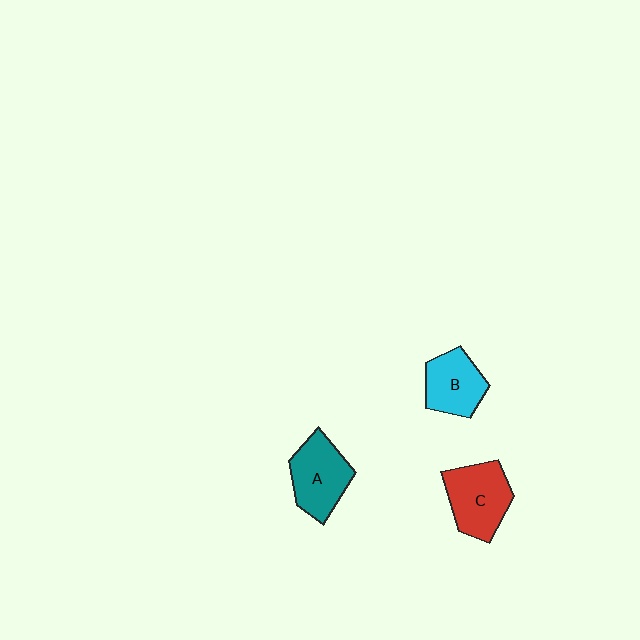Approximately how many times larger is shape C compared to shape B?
Approximately 1.2 times.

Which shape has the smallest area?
Shape B (cyan).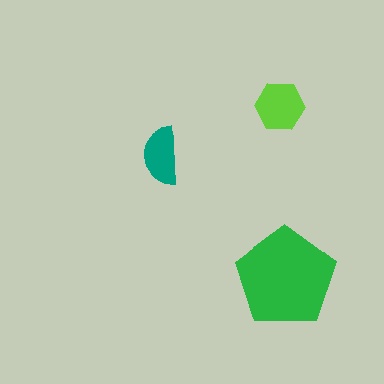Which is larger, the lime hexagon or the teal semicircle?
The lime hexagon.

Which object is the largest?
The green pentagon.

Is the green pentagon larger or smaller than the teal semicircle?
Larger.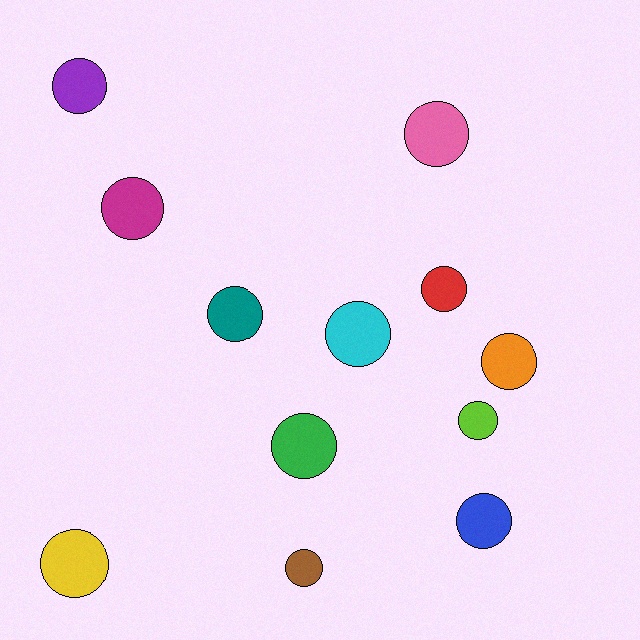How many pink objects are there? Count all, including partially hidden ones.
There is 1 pink object.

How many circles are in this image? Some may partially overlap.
There are 12 circles.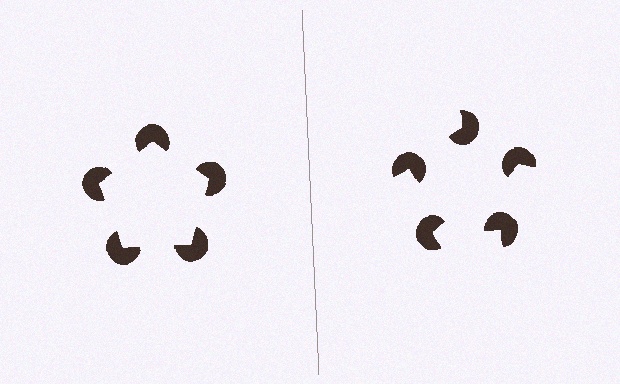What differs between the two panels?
The pac-man discs are positioned identically on both sides; only the wedge orientations differ. On the left they align to a pentagon; on the right they are misaligned.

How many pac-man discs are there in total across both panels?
10 — 5 on each side.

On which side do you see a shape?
An illusory pentagon appears on the left side. On the right side the wedge cuts are rotated, so no coherent shape forms.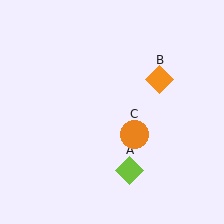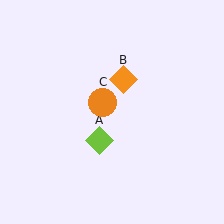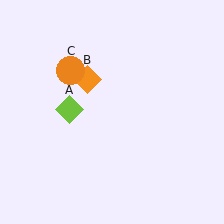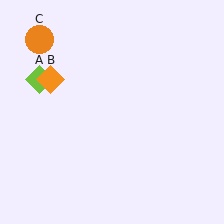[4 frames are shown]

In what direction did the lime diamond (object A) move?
The lime diamond (object A) moved up and to the left.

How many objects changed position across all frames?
3 objects changed position: lime diamond (object A), orange diamond (object B), orange circle (object C).